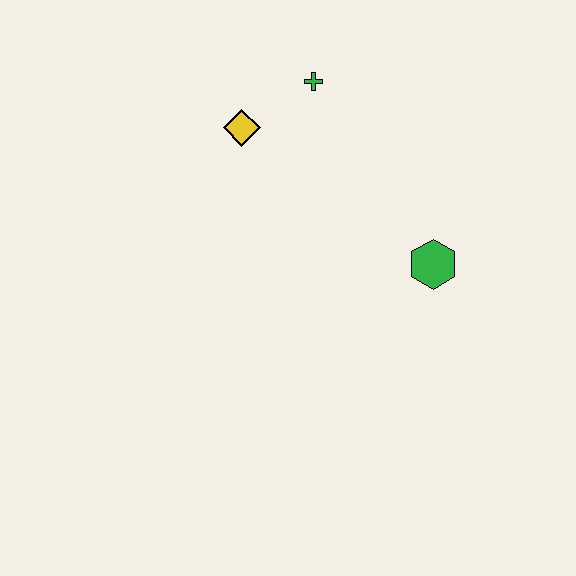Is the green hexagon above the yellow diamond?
No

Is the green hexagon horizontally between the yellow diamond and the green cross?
No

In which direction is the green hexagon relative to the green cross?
The green hexagon is below the green cross.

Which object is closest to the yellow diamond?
The green cross is closest to the yellow diamond.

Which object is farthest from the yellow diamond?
The green hexagon is farthest from the yellow diamond.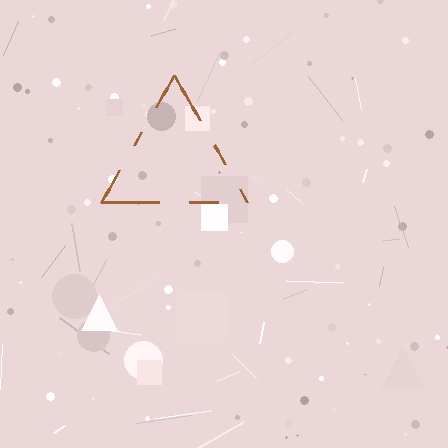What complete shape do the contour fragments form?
The contour fragments form a triangle.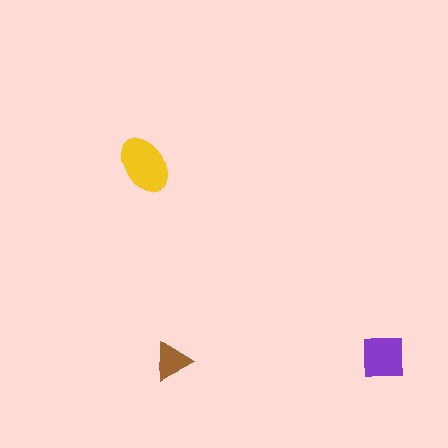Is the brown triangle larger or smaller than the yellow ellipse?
Smaller.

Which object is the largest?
The yellow ellipse.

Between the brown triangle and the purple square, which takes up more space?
The purple square.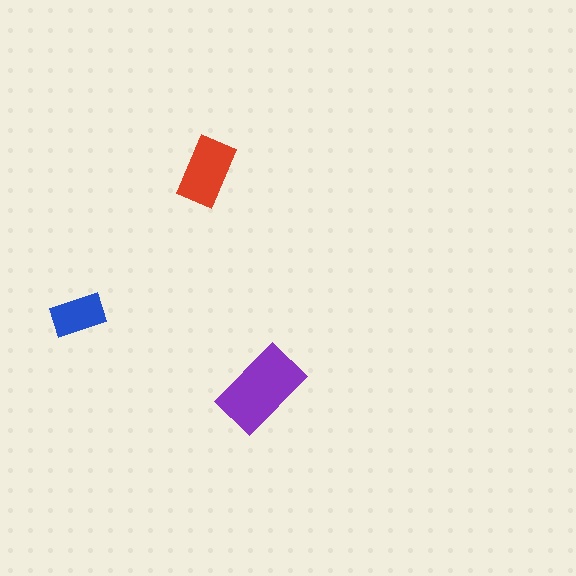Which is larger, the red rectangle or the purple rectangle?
The purple one.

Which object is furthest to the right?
The purple rectangle is rightmost.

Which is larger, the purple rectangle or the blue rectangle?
The purple one.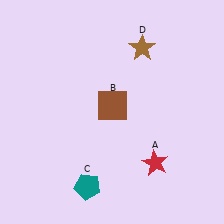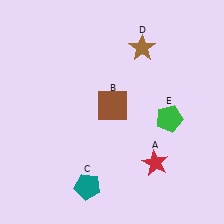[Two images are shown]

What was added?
A green pentagon (E) was added in Image 2.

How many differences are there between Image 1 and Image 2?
There is 1 difference between the two images.